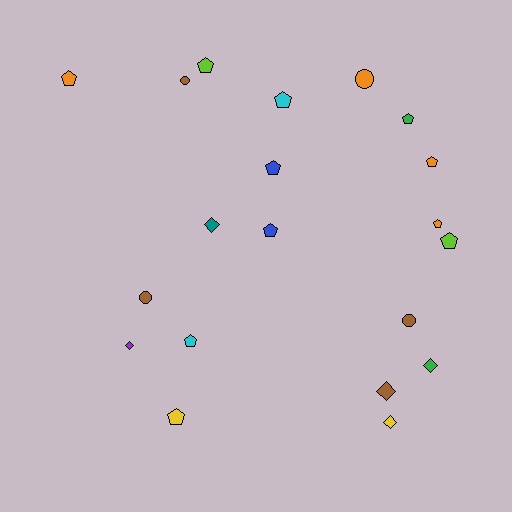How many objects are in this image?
There are 20 objects.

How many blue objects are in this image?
There are 2 blue objects.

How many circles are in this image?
There are 4 circles.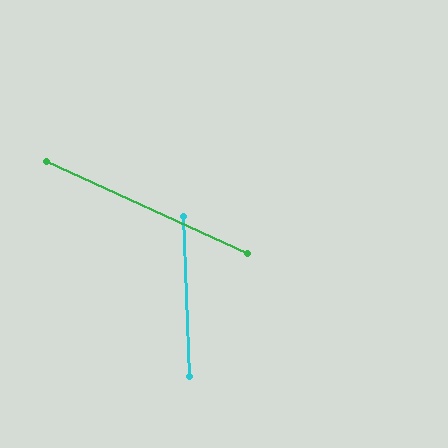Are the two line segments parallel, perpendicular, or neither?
Neither parallel nor perpendicular — they differ by about 63°.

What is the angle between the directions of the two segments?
Approximately 63 degrees.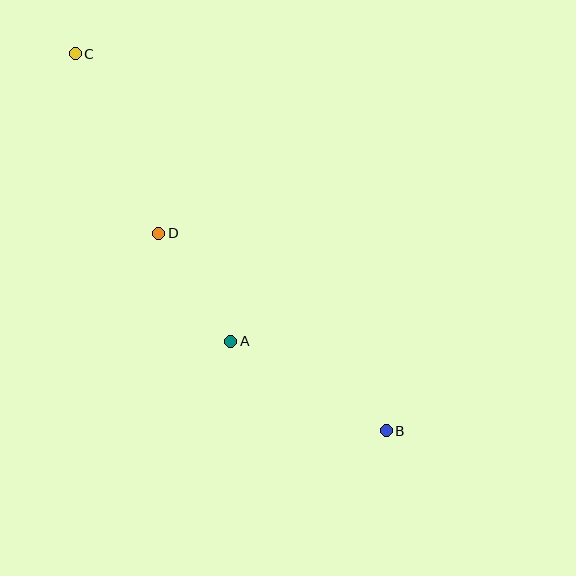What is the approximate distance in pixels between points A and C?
The distance between A and C is approximately 327 pixels.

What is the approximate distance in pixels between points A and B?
The distance between A and B is approximately 180 pixels.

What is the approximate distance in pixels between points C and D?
The distance between C and D is approximately 198 pixels.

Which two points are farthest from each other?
Points B and C are farthest from each other.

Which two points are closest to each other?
Points A and D are closest to each other.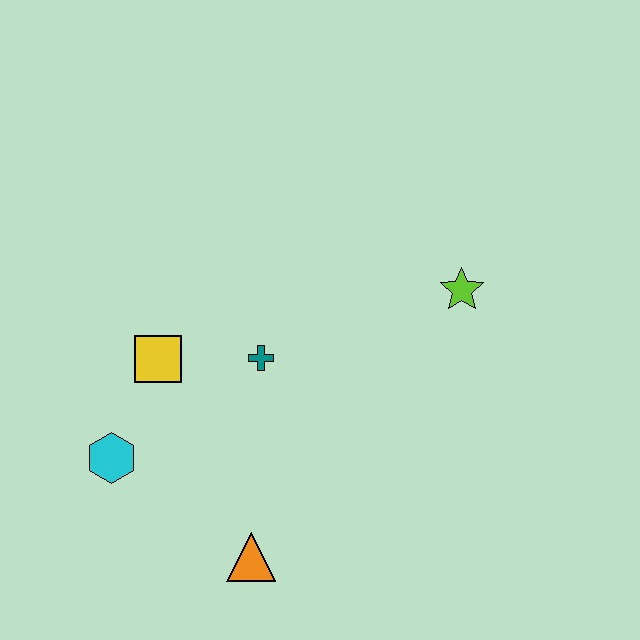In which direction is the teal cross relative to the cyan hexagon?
The teal cross is to the right of the cyan hexagon.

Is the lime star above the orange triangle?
Yes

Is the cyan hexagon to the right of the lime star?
No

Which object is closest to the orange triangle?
The cyan hexagon is closest to the orange triangle.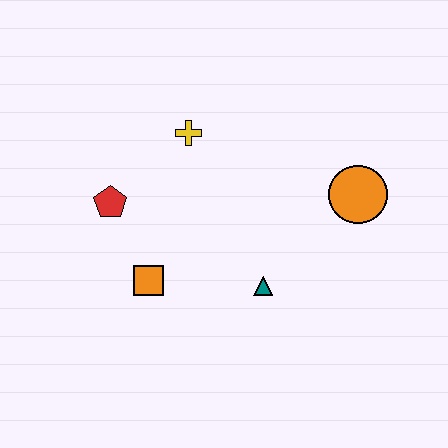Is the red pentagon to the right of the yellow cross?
No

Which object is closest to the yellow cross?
The red pentagon is closest to the yellow cross.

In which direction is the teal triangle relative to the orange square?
The teal triangle is to the right of the orange square.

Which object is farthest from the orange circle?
The red pentagon is farthest from the orange circle.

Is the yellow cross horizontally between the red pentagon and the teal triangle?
Yes